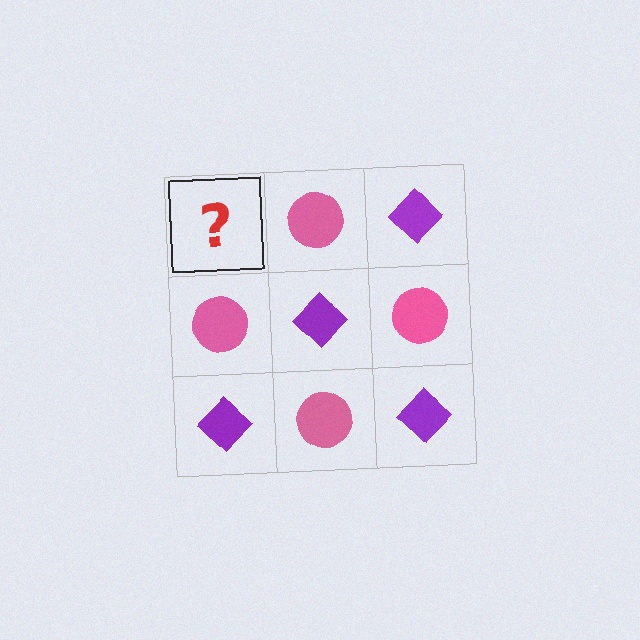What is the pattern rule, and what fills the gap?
The rule is that it alternates purple diamond and pink circle in a checkerboard pattern. The gap should be filled with a purple diamond.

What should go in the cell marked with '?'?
The missing cell should contain a purple diamond.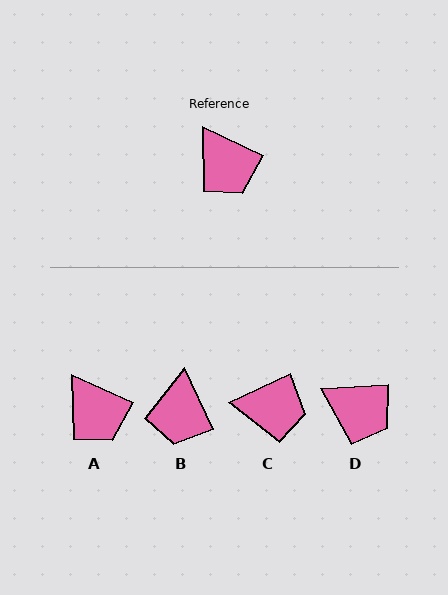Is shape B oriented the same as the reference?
No, it is off by about 40 degrees.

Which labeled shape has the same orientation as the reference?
A.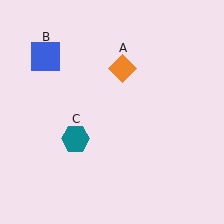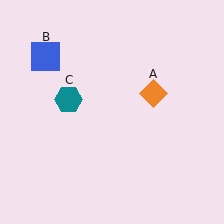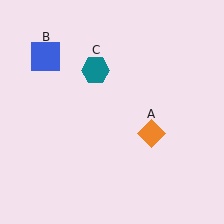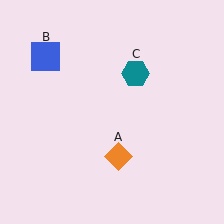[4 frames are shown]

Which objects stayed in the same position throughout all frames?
Blue square (object B) remained stationary.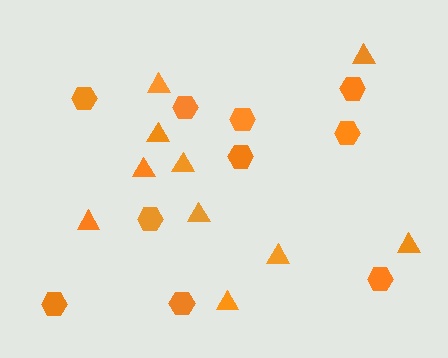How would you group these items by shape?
There are 2 groups: one group of hexagons (10) and one group of triangles (10).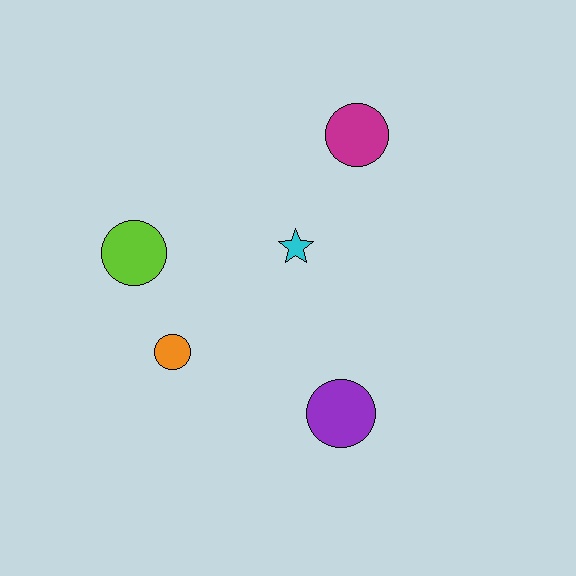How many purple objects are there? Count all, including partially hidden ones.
There is 1 purple object.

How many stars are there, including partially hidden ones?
There is 1 star.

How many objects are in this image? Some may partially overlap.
There are 5 objects.